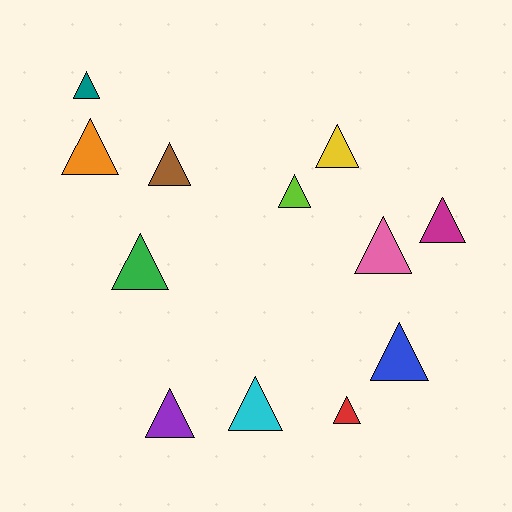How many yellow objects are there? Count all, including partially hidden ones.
There is 1 yellow object.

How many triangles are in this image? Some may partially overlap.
There are 12 triangles.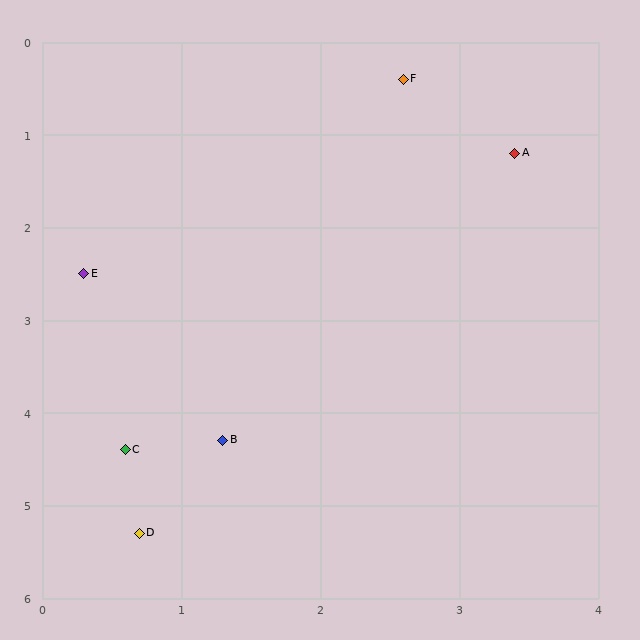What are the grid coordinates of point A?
Point A is at approximately (3.4, 1.2).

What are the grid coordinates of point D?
Point D is at approximately (0.7, 5.3).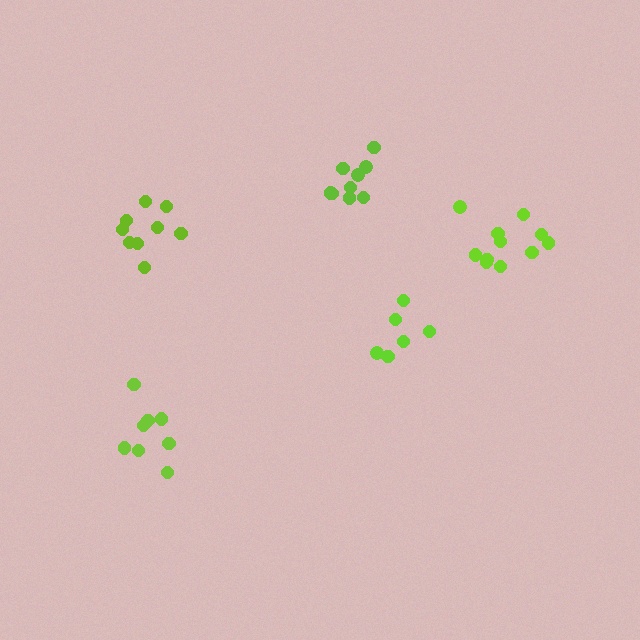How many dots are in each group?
Group 1: 6 dots, Group 2: 9 dots, Group 3: 8 dots, Group 4: 9 dots, Group 5: 11 dots (43 total).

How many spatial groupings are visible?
There are 5 spatial groupings.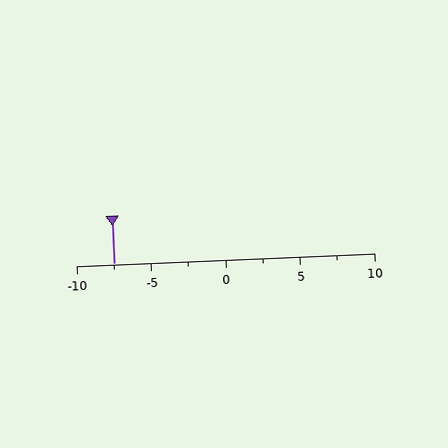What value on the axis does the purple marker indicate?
The marker indicates approximately -7.5.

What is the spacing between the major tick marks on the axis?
The major ticks are spaced 5 apart.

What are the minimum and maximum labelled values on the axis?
The axis runs from -10 to 10.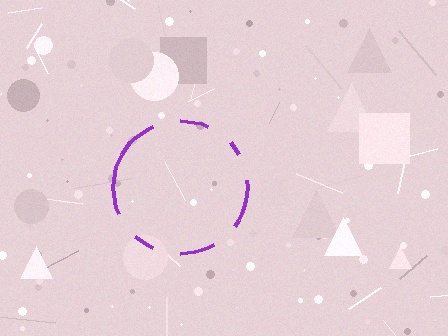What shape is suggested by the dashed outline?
The dashed outline suggests a circle.